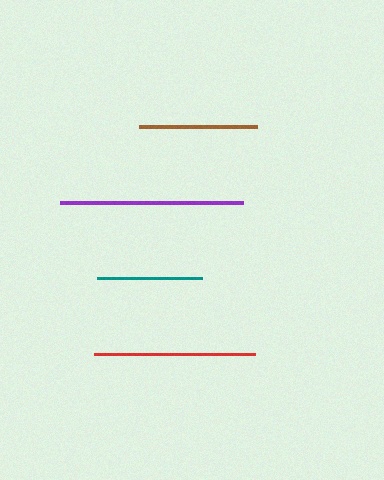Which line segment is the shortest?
The teal line is the shortest at approximately 104 pixels.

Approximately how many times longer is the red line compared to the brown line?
The red line is approximately 1.4 times the length of the brown line.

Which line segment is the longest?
The purple line is the longest at approximately 183 pixels.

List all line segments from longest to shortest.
From longest to shortest: purple, red, brown, teal.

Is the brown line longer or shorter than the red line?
The red line is longer than the brown line.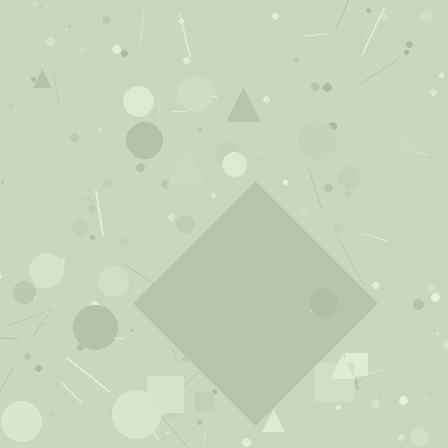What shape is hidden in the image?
A diamond is hidden in the image.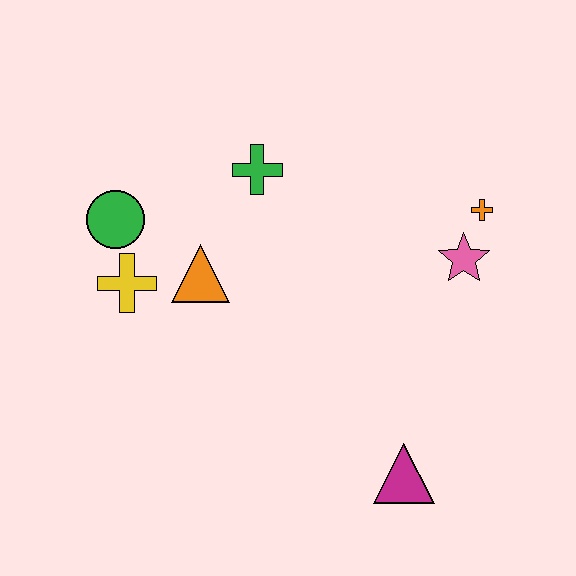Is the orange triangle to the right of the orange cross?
No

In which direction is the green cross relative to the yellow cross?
The green cross is to the right of the yellow cross.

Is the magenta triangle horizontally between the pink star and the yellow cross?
Yes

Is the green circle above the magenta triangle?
Yes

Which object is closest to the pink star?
The orange cross is closest to the pink star.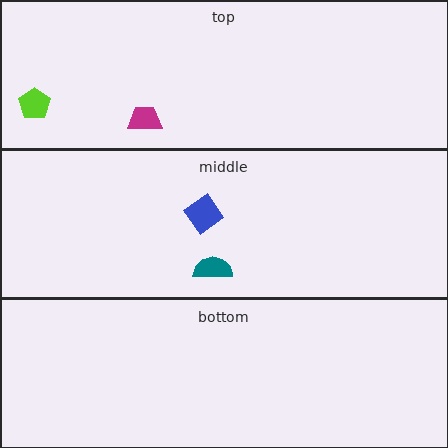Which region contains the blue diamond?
The middle region.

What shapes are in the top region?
The magenta trapezoid, the lime pentagon.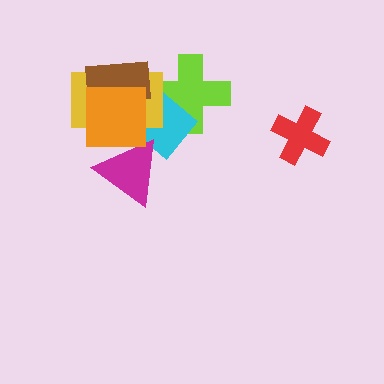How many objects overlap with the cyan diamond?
4 objects overlap with the cyan diamond.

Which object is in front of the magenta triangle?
The orange square is in front of the magenta triangle.